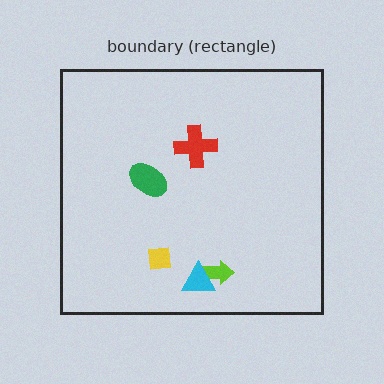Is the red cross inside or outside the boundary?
Inside.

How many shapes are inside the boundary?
5 inside, 0 outside.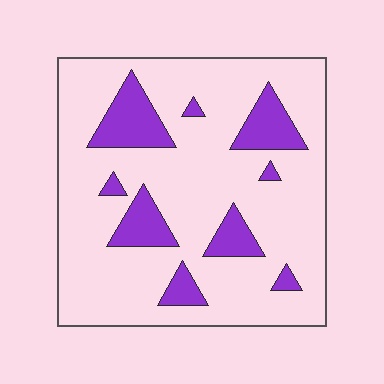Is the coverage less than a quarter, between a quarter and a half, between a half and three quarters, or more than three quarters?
Less than a quarter.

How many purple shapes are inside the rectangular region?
9.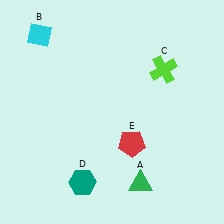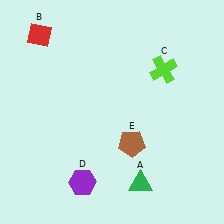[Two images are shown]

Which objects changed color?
B changed from cyan to red. D changed from teal to purple. E changed from red to brown.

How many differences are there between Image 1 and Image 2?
There are 3 differences between the two images.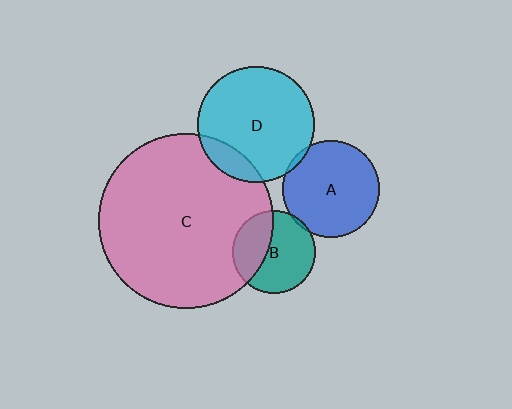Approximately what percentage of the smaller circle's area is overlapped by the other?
Approximately 15%.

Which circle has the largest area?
Circle C (pink).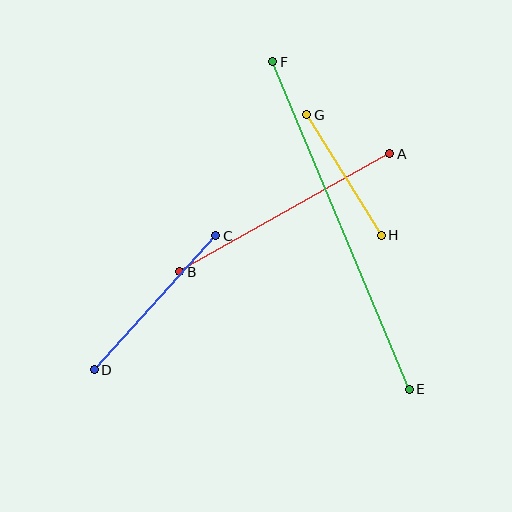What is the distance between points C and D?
The distance is approximately 181 pixels.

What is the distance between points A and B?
The distance is approximately 241 pixels.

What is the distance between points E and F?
The distance is approximately 355 pixels.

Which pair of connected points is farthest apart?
Points E and F are farthest apart.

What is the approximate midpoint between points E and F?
The midpoint is at approximately (341, 226) pixels.